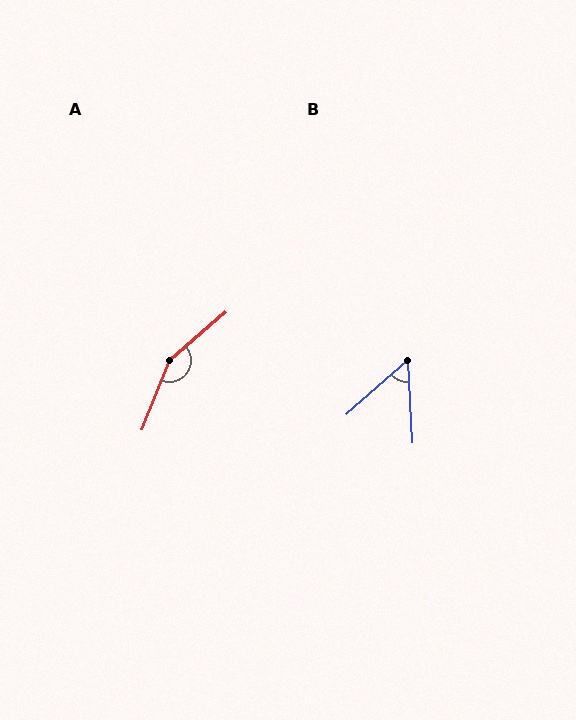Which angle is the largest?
A, at approximately 152 degrees.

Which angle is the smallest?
B, at approximately 52 degrees.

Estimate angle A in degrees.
Approximately 152 degrees.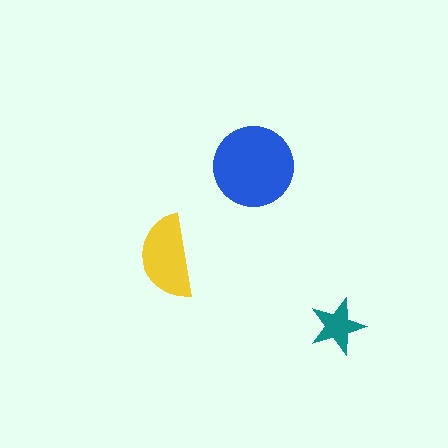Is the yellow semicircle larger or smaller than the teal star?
Larger.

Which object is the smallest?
The teal star.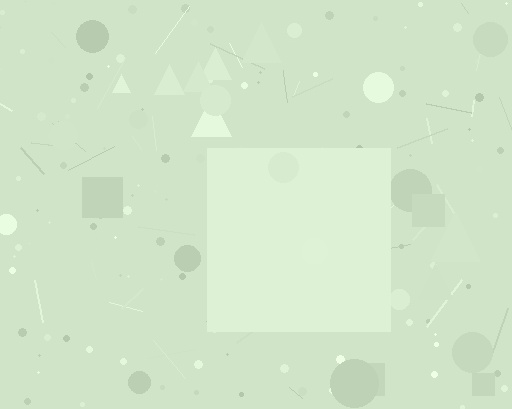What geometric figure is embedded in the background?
A square is embedded in the background.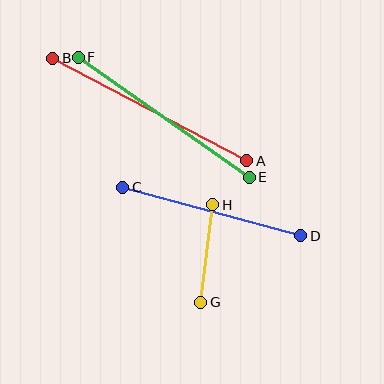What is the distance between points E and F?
The distance is approximately 209 pixels.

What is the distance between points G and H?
The distance is approximately 98 pixels.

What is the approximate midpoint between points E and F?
The midpoint is at approximately (164, 117) pixels.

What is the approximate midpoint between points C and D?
The midpoint is at approximately (212, 212) pixels.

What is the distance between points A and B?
The distance is approximately 219 pixels.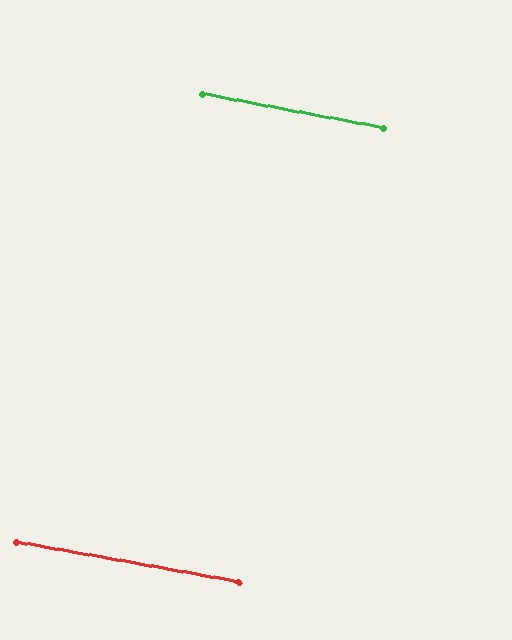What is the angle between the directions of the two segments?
Approximately 0 degrees.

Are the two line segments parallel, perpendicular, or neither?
Parallel — their directions differ by only 0.4°.